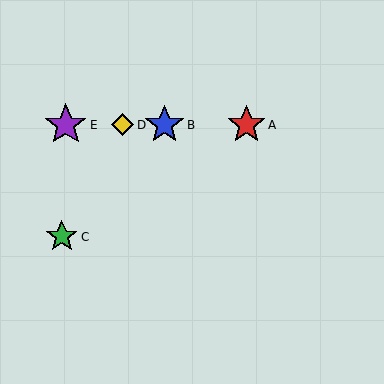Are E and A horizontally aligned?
Yes, both are at y≈125.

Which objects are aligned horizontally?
Objects A, B, D, E are aligned horizontally.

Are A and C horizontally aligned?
No, A is at y≈125 and C is at y≈237.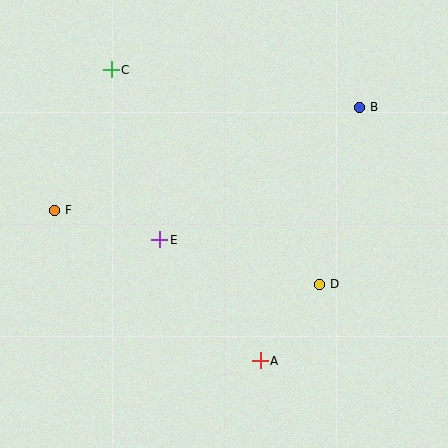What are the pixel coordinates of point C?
Point C is at (111, 70).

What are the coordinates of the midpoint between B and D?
The midpoint between B and D is at (340, 196).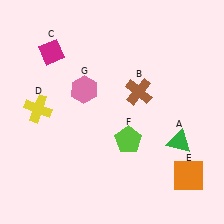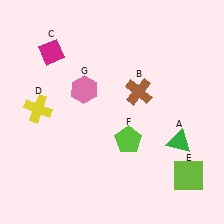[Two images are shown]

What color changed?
The square (E) changed from orange in Image 1 to lime in Image 2.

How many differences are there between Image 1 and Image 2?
There is 1 difference between the two images.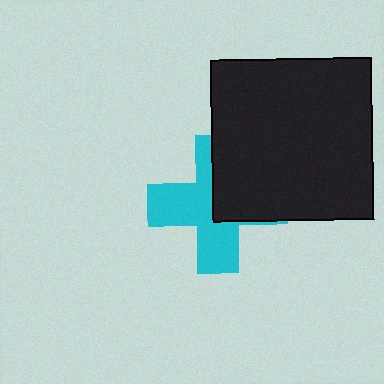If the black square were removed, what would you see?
You would see the complete cyan cross.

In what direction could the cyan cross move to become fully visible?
The cyan cross could move toward the lower-left. That would shift it out from behind the black square entirely.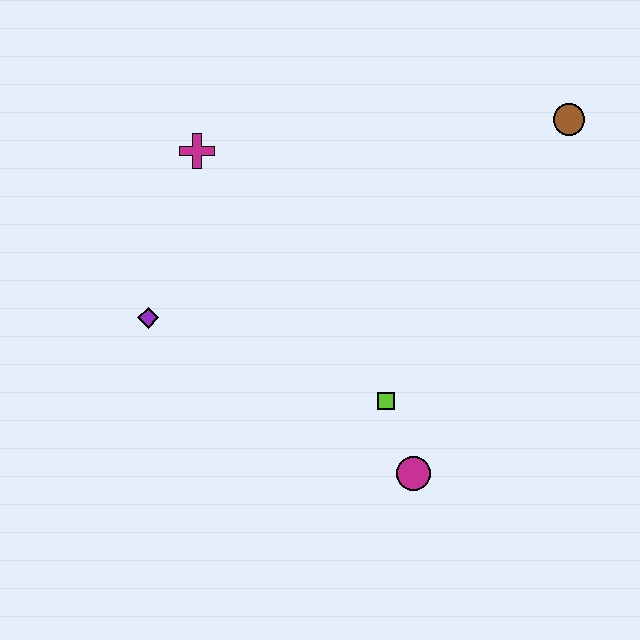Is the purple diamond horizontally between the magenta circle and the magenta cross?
No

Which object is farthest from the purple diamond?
The brown circle is farthest from the purple diamond.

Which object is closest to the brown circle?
The lime square is closest to the brown circle.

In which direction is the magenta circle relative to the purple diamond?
The magenta circle is to the right of the purple diamond.